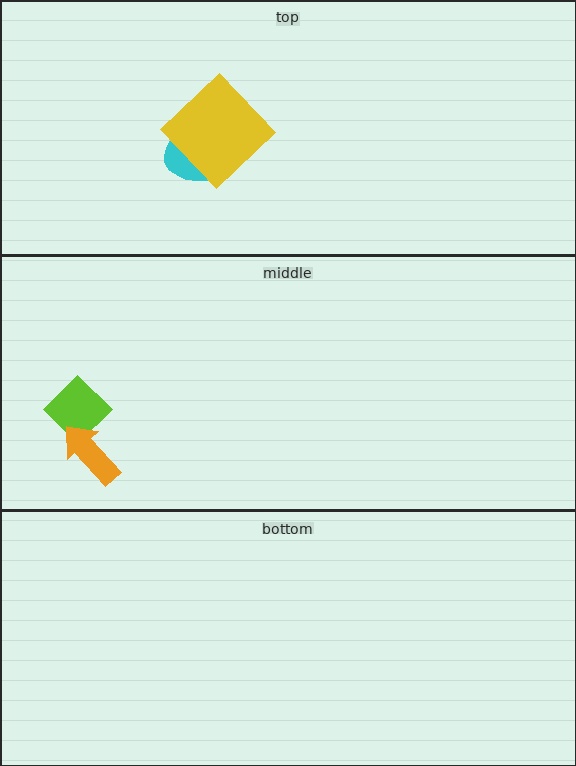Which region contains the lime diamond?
The middle region.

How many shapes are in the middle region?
2.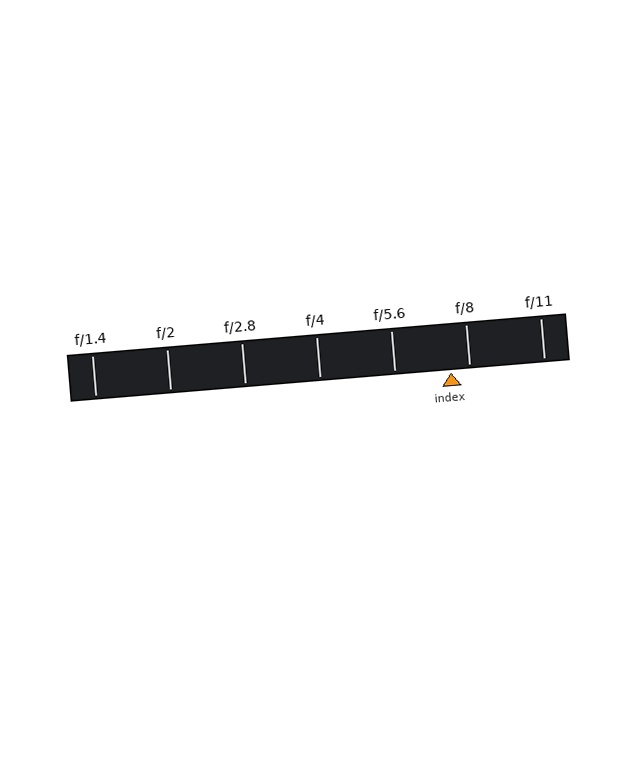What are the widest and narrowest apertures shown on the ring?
The widest aperture shown is f/1.4 and the narrowest is f/11.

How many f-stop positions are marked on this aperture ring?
There are 7 f-stop positions marked.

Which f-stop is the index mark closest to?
The index mark is closest to f/8.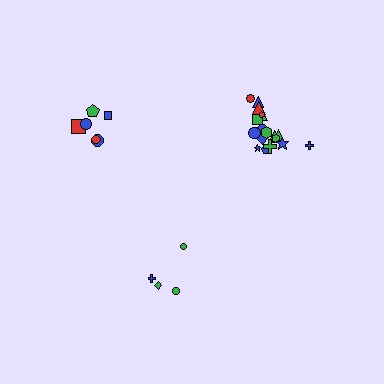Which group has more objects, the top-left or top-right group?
The top-right group.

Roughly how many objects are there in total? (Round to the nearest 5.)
Roughly 30 objects in total.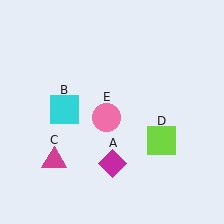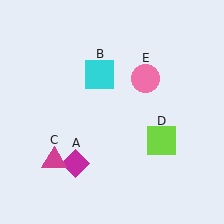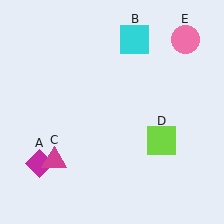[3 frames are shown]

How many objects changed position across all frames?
3 objects changed position: magenta diamond (object A), cyan square (object B), pink circle (object E).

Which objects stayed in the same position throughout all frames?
Magenta triangle (object C) and lime square (object D) remained stationary.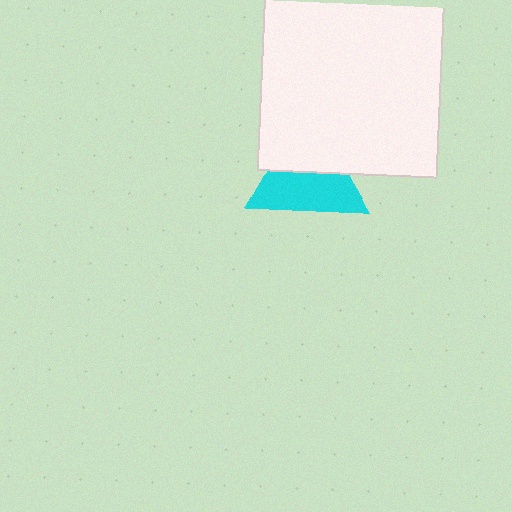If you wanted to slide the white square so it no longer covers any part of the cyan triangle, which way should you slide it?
Slide it up — that is the most direct way to separate the two shapes.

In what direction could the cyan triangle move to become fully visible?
The cyan triangle could move down. That would shift it out from behind the white square entirely.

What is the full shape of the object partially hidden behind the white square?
The partially hidden object is a cyan triangle.